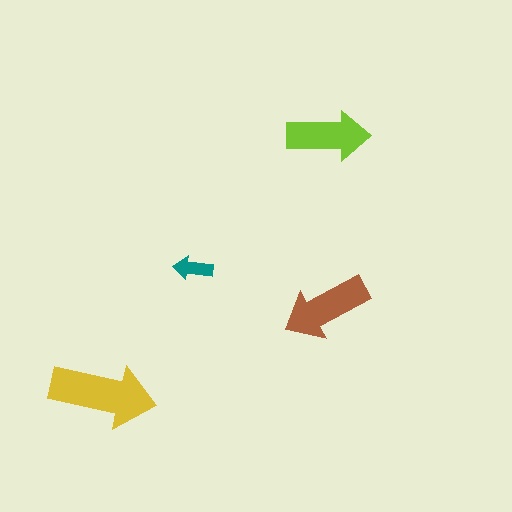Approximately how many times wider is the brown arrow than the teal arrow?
About 2 times wider.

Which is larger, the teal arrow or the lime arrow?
The lime one.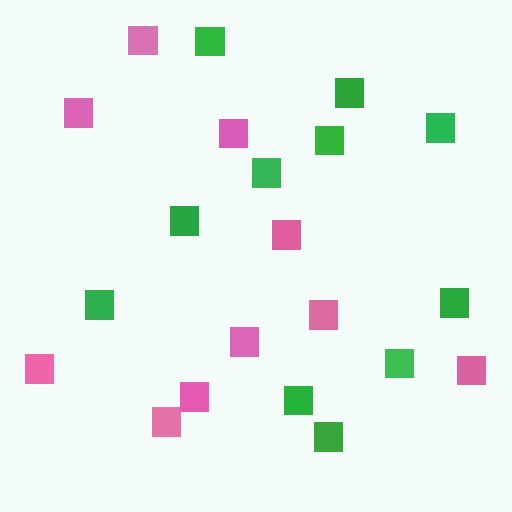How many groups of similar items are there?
There are 2 groups: one group of green squares (11) and one group of pink squares (10).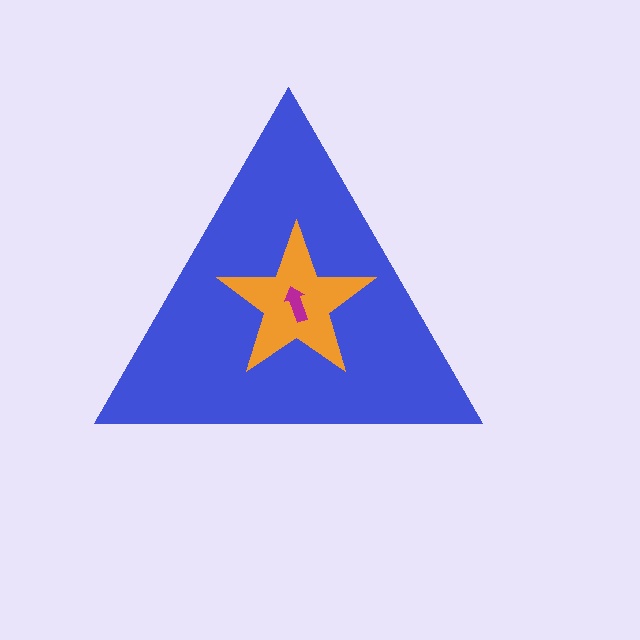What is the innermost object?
The magenta arrow.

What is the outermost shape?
The blue triangle.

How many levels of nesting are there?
3.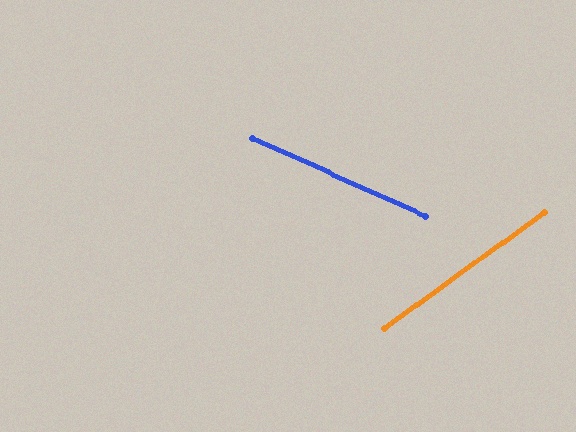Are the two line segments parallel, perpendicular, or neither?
Neither parallel nor perpendicular — they differ by about 60°.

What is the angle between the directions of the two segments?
Approximately 60 degrees.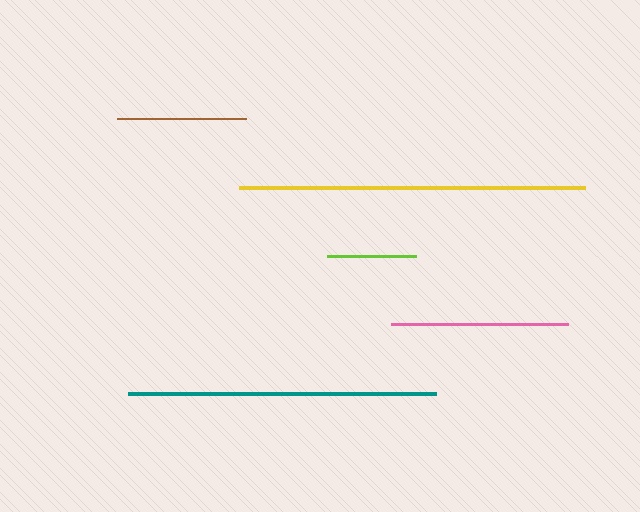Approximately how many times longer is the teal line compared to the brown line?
The teal line is approximately 2.4 times the length of the brown line.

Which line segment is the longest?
The yellow line is the longest at approximately 346 pixels.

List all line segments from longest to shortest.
From longest to shortest: yellow, teal, pink, brown, lime.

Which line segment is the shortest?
The lime line is the shortest at approximately 89 pixels.